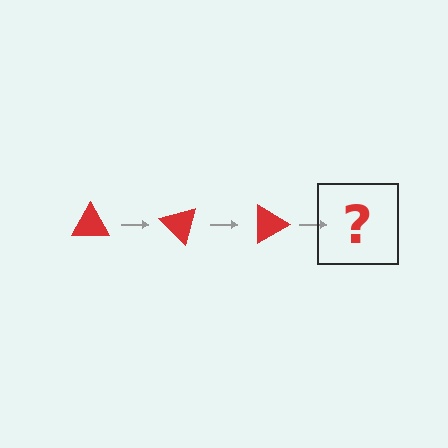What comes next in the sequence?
The next element should be a red triangle rotated 135 degrees.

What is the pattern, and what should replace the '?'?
The pattern is that the triangle rotates 45 degrees each step. The '?' should be a red triangle rotated 135 degrees.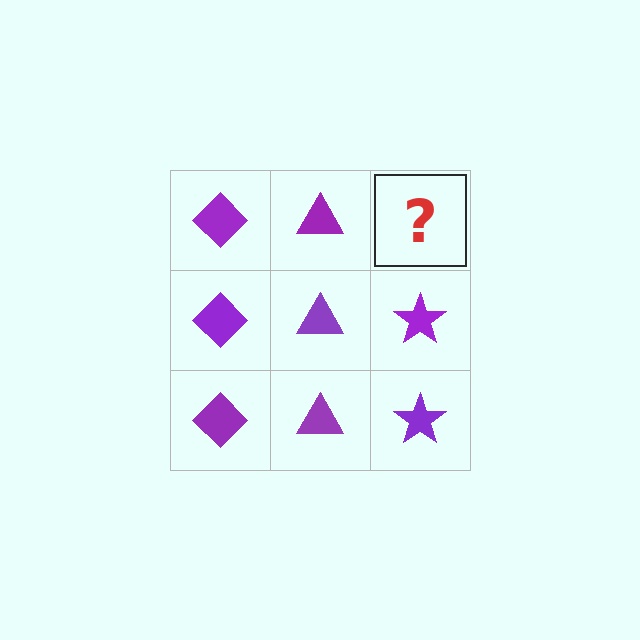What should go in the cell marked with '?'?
The missing cell should contain a purple star.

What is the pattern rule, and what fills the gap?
The rule is that each column has a consistent shape. The gap should be filled with a purple star.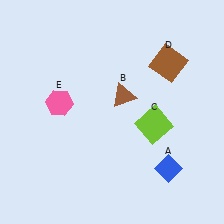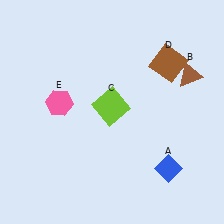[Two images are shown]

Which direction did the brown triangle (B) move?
The brown triangle (B) moved right.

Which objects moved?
The objects that moved are: the brown triangle (B), the lime square (C).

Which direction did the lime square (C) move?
The lime square (C) moved left.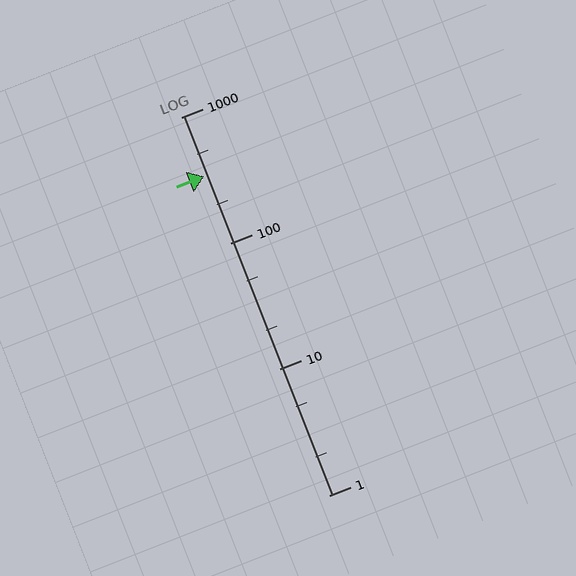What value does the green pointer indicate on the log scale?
The pointer indicates approximately 340.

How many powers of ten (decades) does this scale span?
The scale spans 3 decades, from 1 to 1000.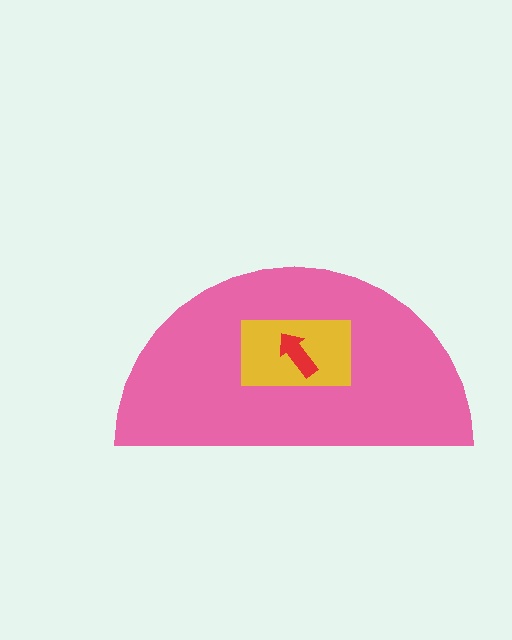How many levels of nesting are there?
3.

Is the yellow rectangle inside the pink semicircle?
Yes.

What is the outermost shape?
The pink semicircle.